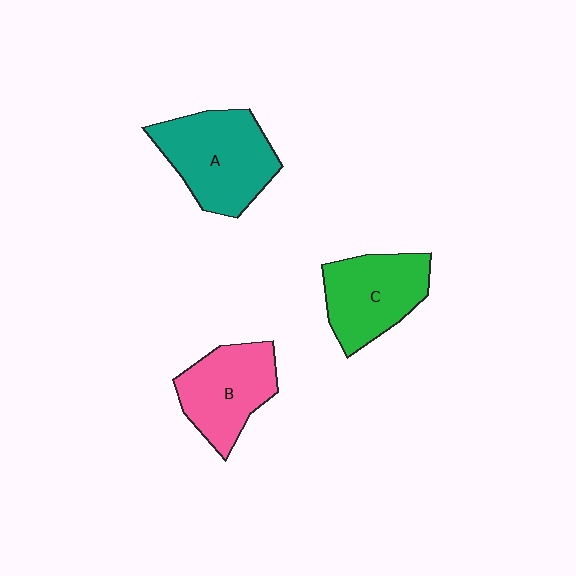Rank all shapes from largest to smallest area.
From largest to smallest: A (teal), C (green), B (pink).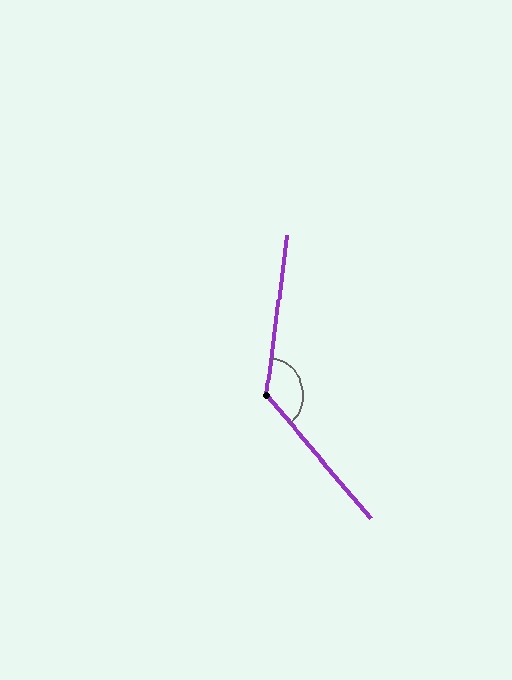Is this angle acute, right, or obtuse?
It is obtuse.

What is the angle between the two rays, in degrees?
Approximately 132 degrees.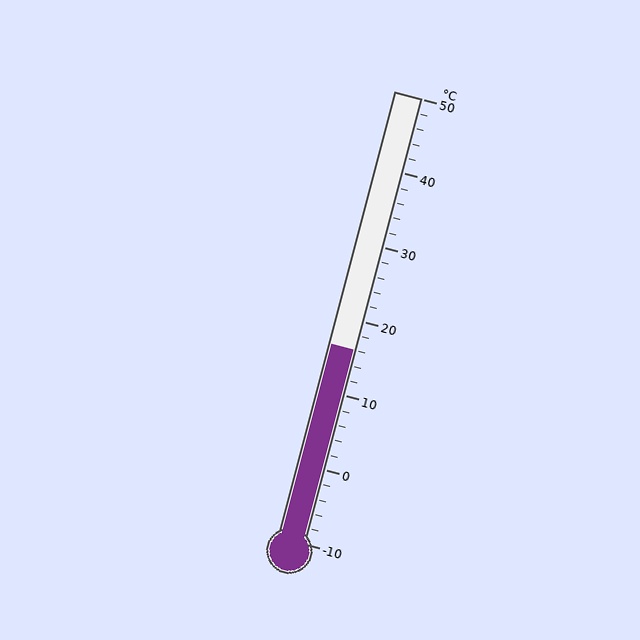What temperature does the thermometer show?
The thermometer shows approximately 16°C.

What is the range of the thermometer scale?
The thermometer scale ranges from -10°C to 50°C.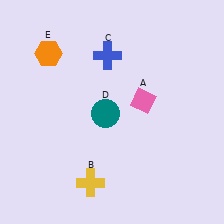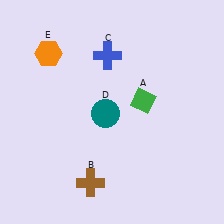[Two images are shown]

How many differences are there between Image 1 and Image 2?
There are 2 differences between the two images.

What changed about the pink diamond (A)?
In Image 1, A is pink. In Image 2, it changed to green.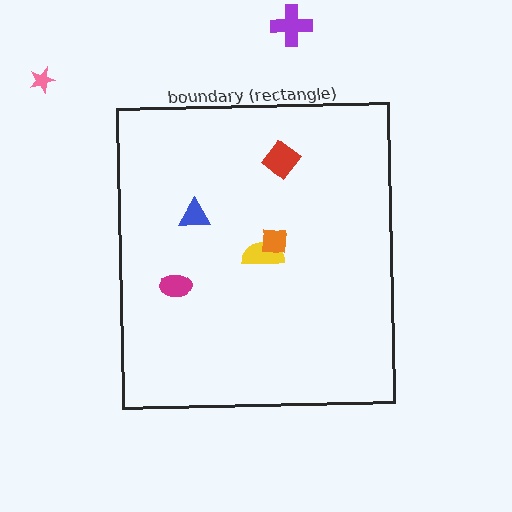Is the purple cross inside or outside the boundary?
Outside.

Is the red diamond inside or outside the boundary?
Inside.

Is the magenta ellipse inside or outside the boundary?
Inside.